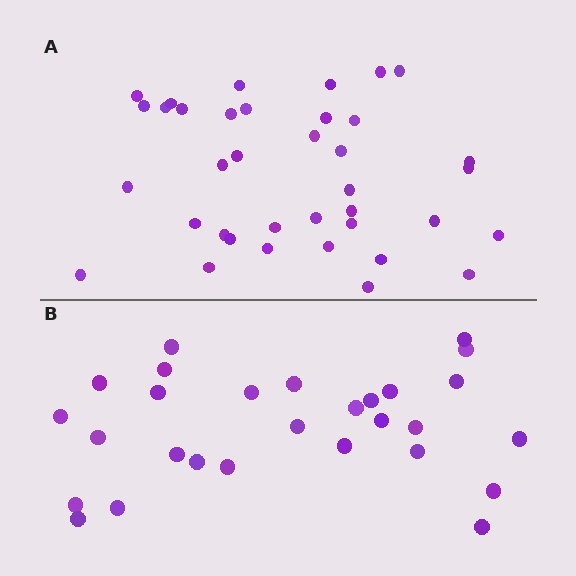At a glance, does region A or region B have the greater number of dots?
Region A (the top region) has more dots.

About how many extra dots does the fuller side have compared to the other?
Region A has roughly 8 or so more dots than region B.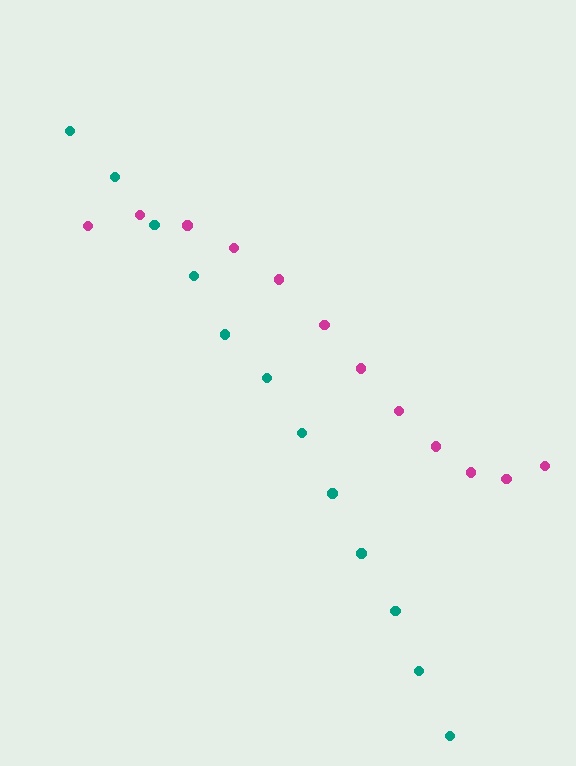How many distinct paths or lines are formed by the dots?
There are 2 distinct paths.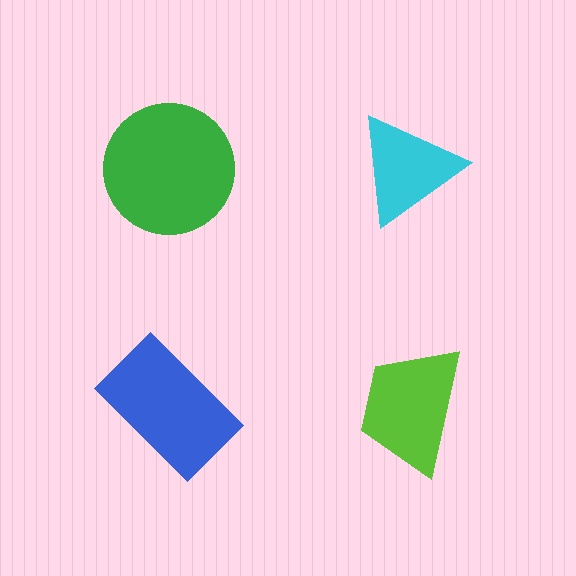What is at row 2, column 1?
A blue rectangle.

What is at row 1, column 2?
A cyan triangle.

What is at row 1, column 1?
A green circle.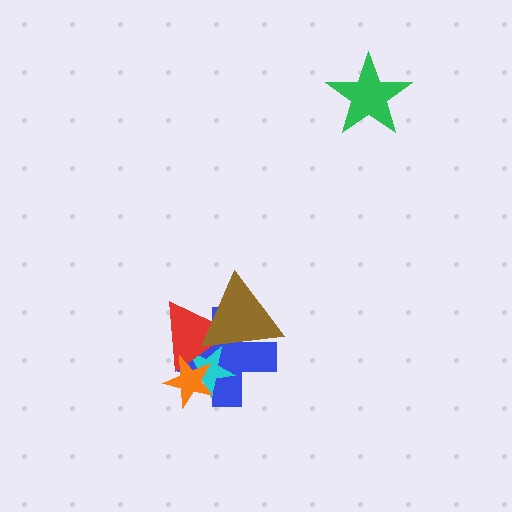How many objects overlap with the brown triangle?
3 objects overlap with the brown triangle.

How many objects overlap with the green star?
0 objects overlap with the green star.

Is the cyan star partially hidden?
Yes, it is partially covered by another shape.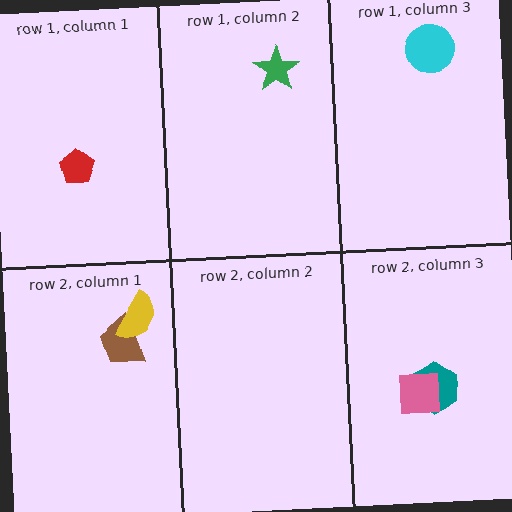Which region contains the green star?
The row 1, column 2 region.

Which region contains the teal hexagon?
The row 2, column 3 region.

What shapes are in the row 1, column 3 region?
The cyan circle.